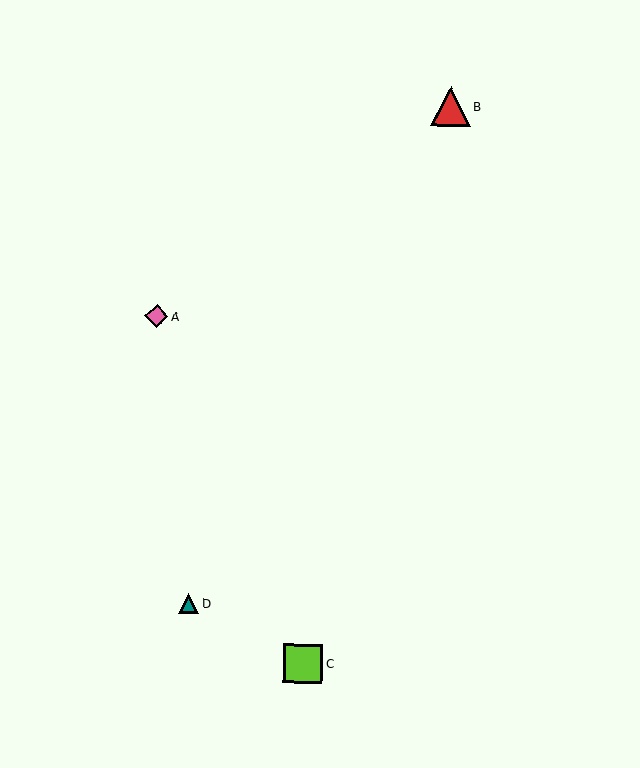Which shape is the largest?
The red triangle (labeled B) is the largest.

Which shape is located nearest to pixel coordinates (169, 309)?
The pink diamond (labeled A) at (157, 316) is nearest to that location.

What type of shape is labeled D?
Shape D is a teal triangle.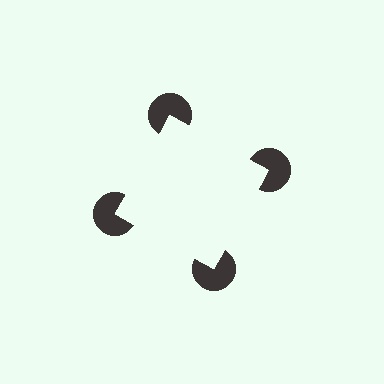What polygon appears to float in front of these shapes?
An illusory square — its edges are inferred from the aligned wedge cuts in the pac-man discs, not physically drawn.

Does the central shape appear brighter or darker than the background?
It typically appears slightly brighter than the background, even though no actual brightness change is drawn.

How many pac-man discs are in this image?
There are 4 — one at each vertex of the illusory square.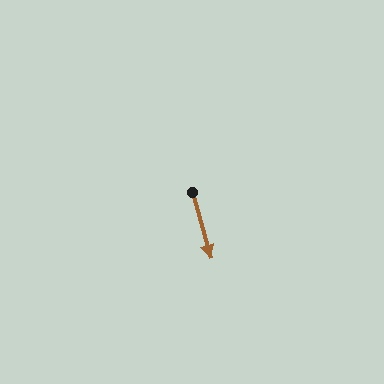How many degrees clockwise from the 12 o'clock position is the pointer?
Approximately 165 degrees.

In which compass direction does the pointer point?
South.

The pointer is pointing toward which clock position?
Roughly 5 o'clock.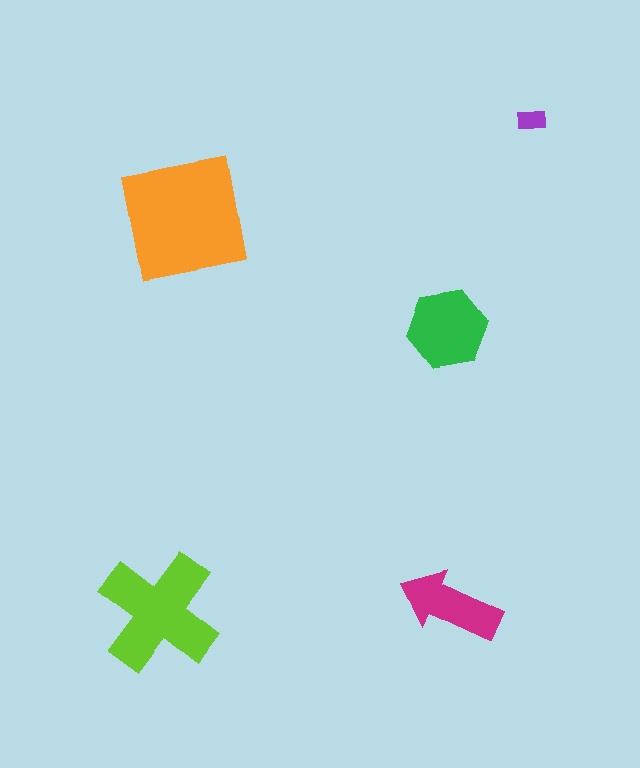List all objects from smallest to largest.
The purple rectangle, the magenta arrow, the green hexagon, the lime cross, the orange square.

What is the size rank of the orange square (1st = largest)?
1st.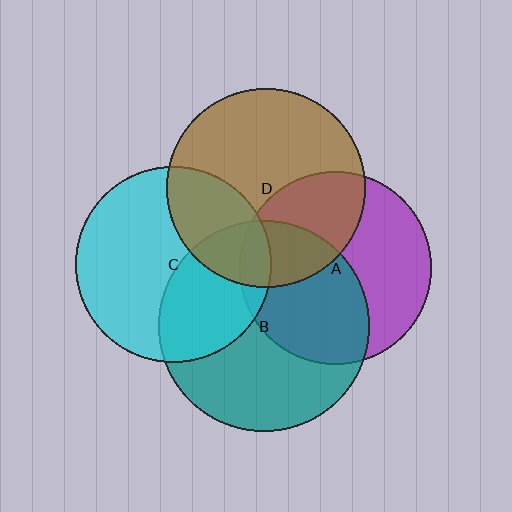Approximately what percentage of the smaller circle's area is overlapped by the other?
Approximately 25%.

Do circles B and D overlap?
Yes.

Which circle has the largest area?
Circle B (teal).